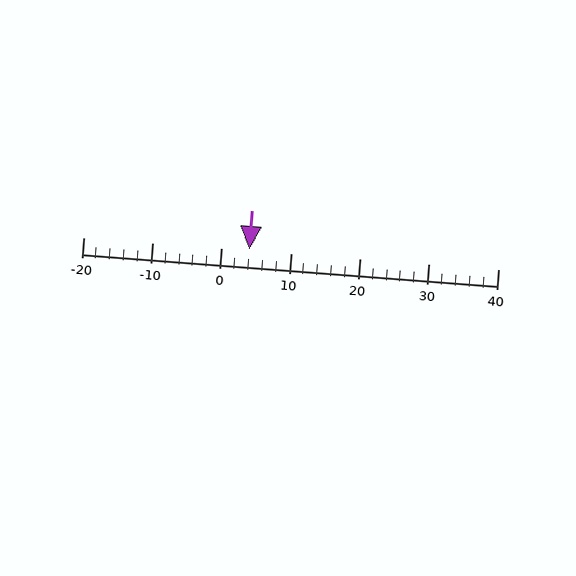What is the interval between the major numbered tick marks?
The major tick marks are spaced 10 units apart.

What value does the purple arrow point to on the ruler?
The purple arrow points to approximately 4.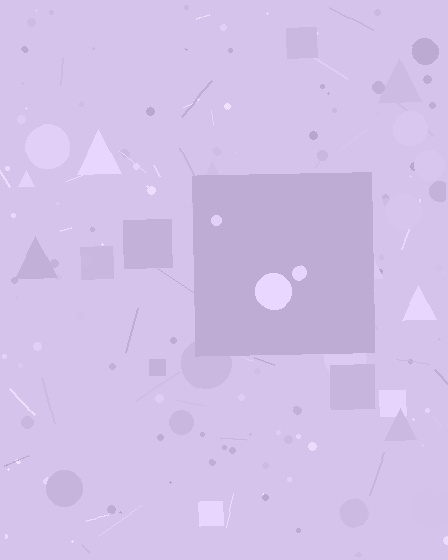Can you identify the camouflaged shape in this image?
The camouflaged shape is a square.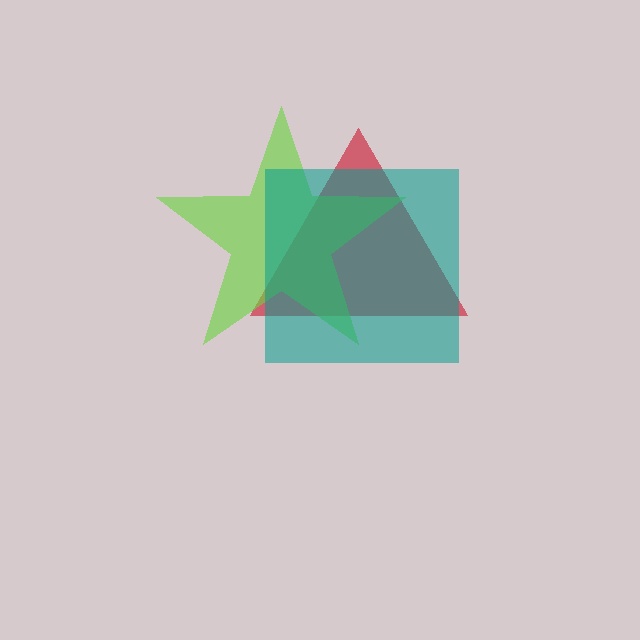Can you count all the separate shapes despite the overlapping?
Yes, there are 3 separate shapes.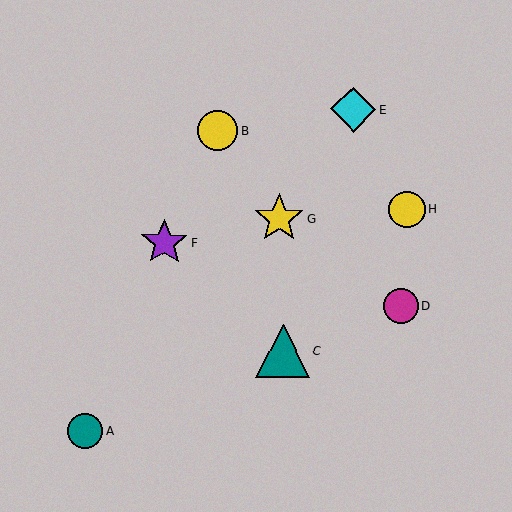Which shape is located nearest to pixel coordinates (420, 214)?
The yellow circle (labeled H) at (407, 209) is nearest to that location.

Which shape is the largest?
The teal triangle (labeled C) is the largest.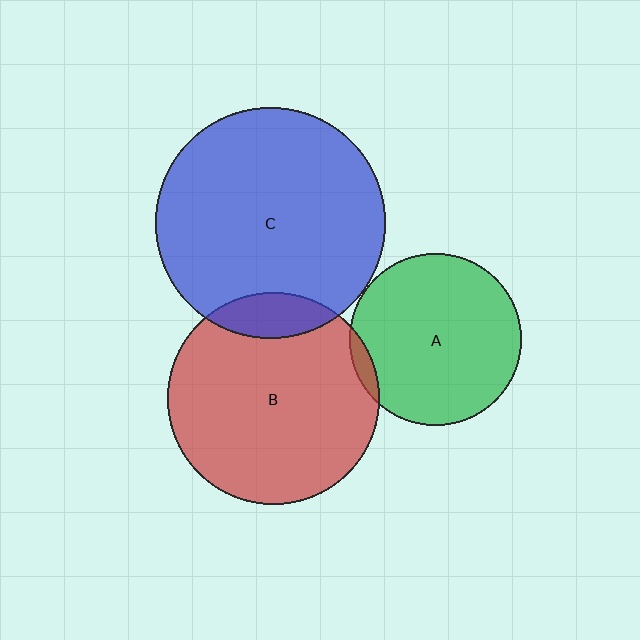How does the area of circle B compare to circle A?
Approximately 1.5 times.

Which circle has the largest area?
Circle C (blue).